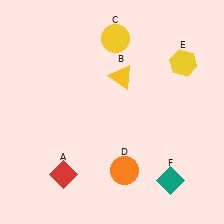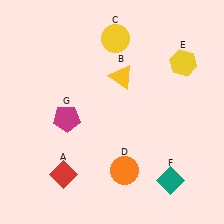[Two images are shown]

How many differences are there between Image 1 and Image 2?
There is 1 difference between the two images.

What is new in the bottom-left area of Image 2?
A magenta pentagon (G) was added in the bottom-left area of Image 2.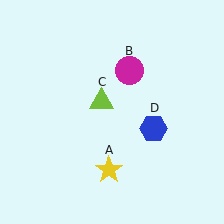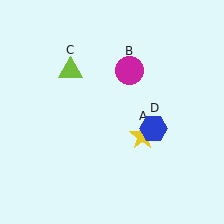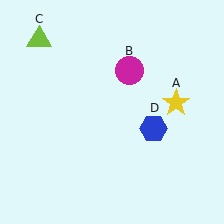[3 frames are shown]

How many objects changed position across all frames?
2 objects changed position: yellow star (object A), lime triangle (object C).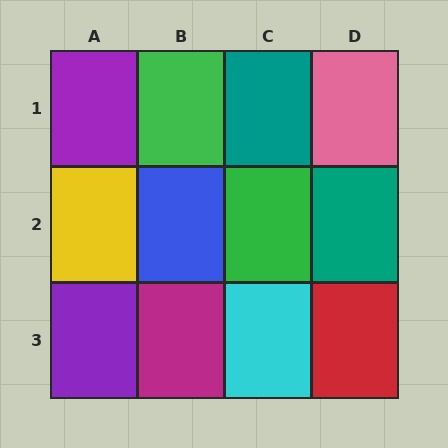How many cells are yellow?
1 cell is yellow.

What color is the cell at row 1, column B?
Green.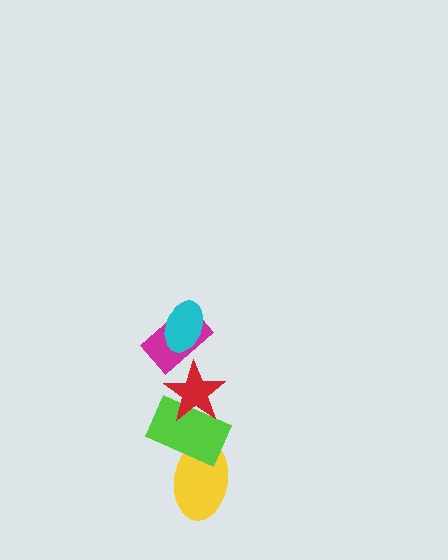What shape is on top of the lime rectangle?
The red star is on top of the lime rectangle.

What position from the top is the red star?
The red star is 3rd from the top.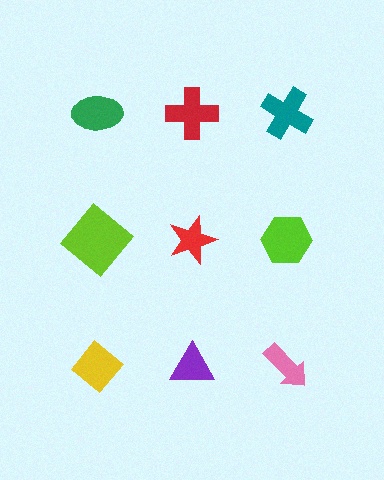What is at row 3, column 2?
A purple triangle.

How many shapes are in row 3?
3 shapes.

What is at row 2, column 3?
A lime hexagon.